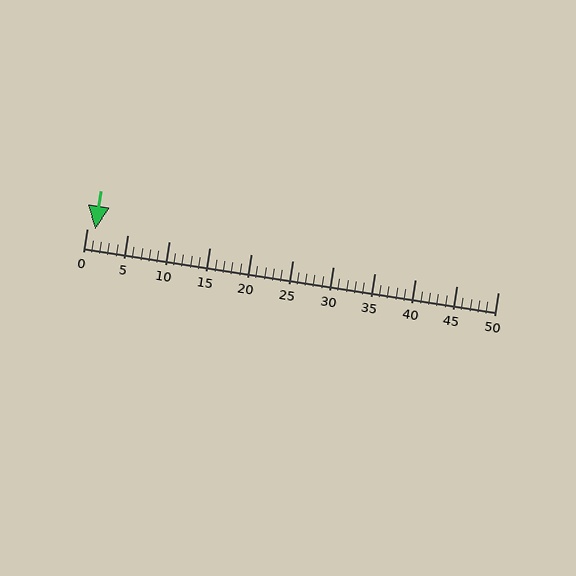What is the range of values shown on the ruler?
The ruler shows values from 0 to 50.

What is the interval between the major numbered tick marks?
The major tick marks are spaced 5 units apart.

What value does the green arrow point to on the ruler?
The green arrow points to approximately 1.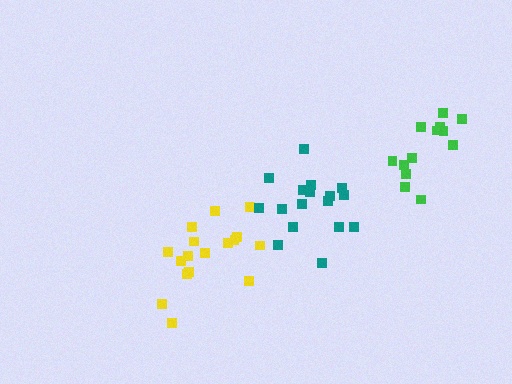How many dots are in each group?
Group 1: 17 dots, Group 2: 13 dots, Group 3: 17 dots (47 total).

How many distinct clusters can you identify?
There are 3 distinct clusters.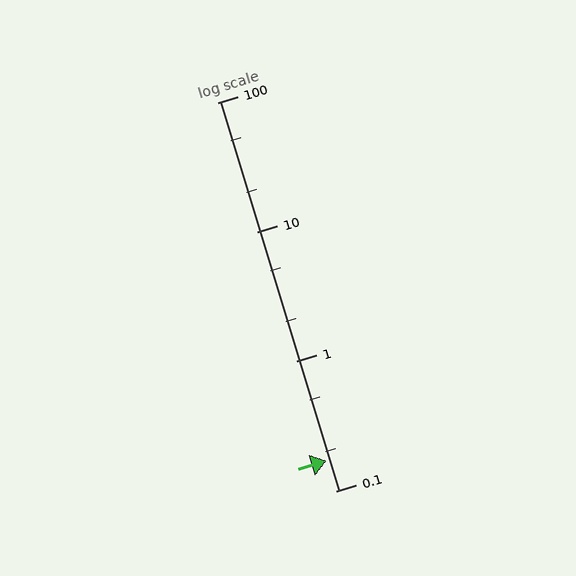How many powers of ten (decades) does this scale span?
The scale spans 3 decades, from 0.1 to 100.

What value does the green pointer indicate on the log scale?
The pointer indicates approximately 0.17.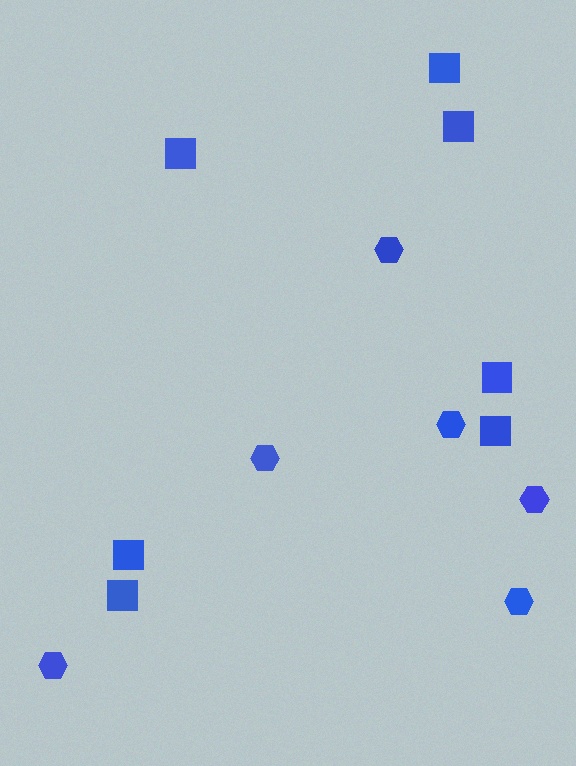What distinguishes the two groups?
There are 2 groups: one group of hexagons (6) and one group of squares (7).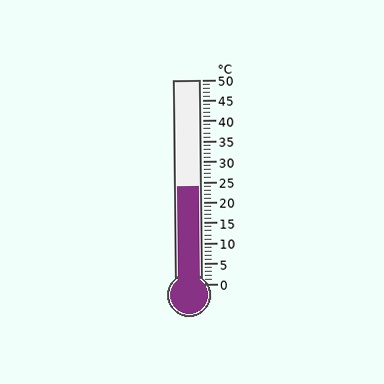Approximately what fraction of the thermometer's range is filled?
The thermometer is filled to approximately 50% of its range.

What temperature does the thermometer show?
The thermometer shows approximately 24°C.